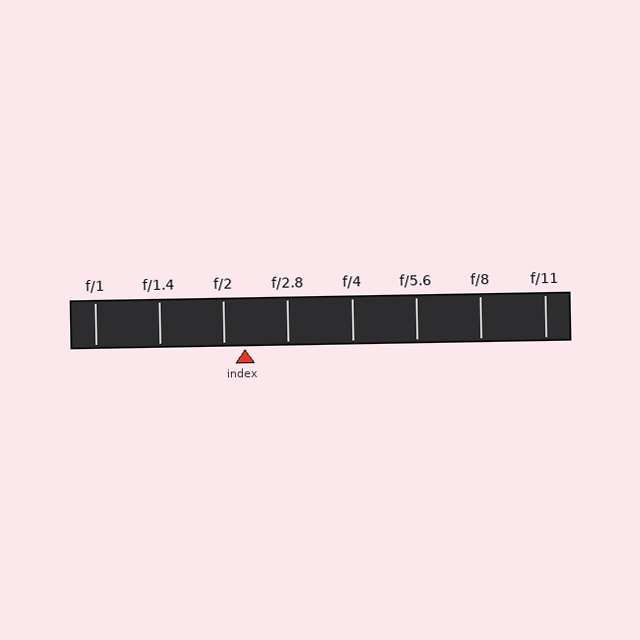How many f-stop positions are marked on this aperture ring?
There are 8 f-stop positions marked.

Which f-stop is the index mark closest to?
The index mark is closest to f/2.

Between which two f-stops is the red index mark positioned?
The index mark is between f/2 and f/2.8.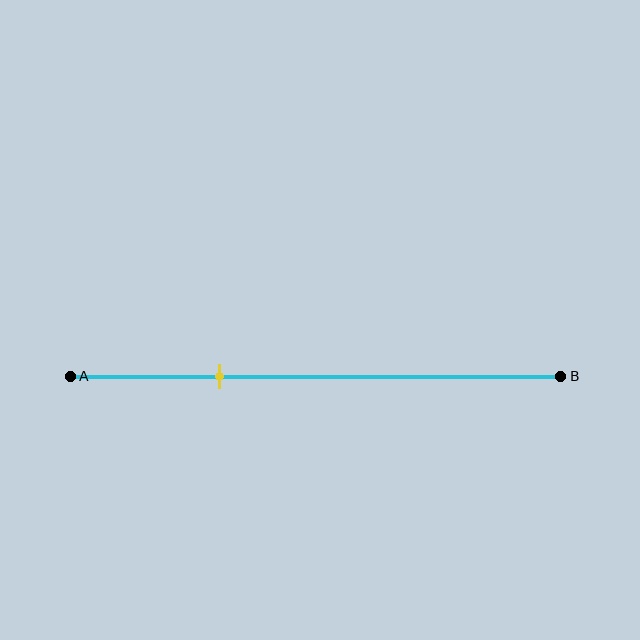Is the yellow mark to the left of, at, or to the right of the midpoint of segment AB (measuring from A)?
The yellow mark is to the left of the midpoint of segment AB.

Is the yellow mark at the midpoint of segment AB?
No, the mark is at about 30% from A, not at the 50% midpoint.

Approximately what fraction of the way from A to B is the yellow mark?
The yellow mark is approximately 30% of the way from A to B.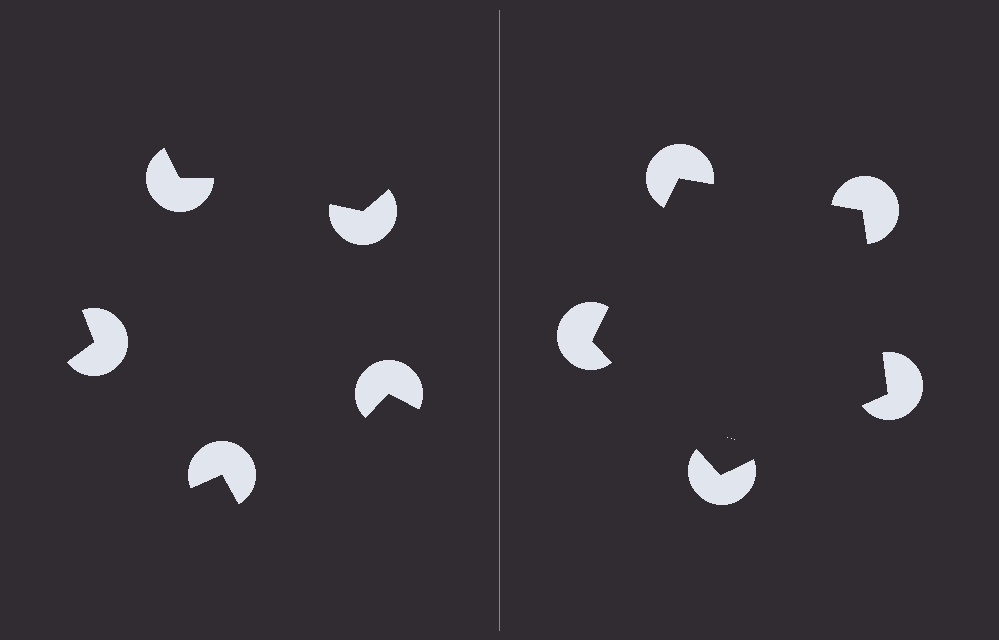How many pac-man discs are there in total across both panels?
10 — 5 on each side.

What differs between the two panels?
The pac-man discs are positioned identically on both sides; only the wedge orientations differ. On the right they align to a pentagon; on the left they are misaligned.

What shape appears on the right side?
An illusory pentagon.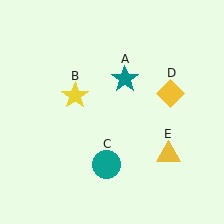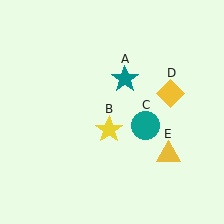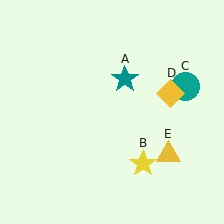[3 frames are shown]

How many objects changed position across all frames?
2 objects changed position: yellow star (object B), teal circle (object C).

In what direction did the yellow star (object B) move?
The yellow star (object B) moved down and to the right.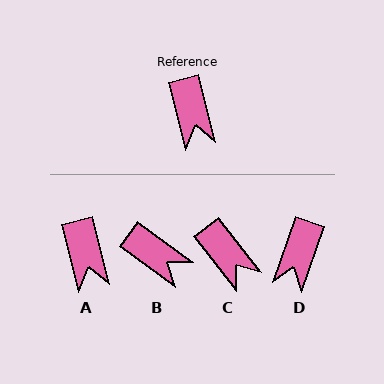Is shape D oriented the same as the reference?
No, it is off by about 33 degrees.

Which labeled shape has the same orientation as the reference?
A.